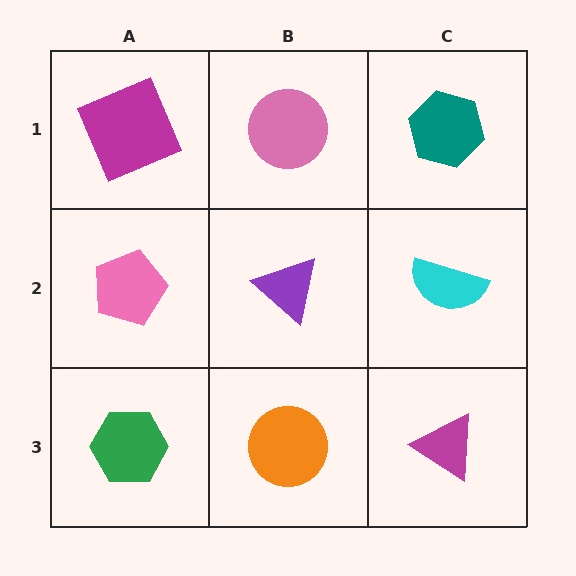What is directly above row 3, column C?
A cyan semicircle.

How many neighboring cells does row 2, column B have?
4.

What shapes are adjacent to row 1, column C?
A cyan semicircle (row 2, column C), a pink circle (row 1, column B).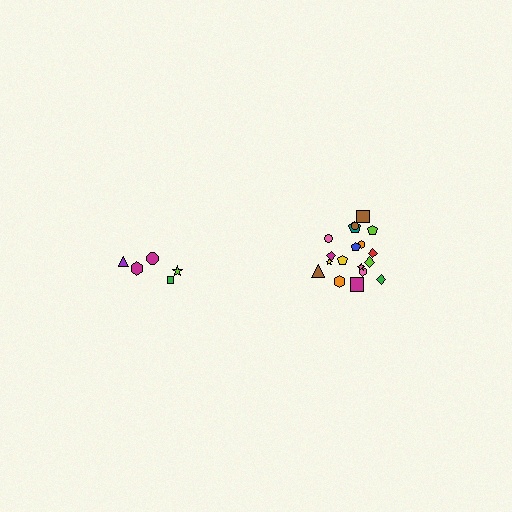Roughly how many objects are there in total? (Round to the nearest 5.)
Roughly 25 objects in total.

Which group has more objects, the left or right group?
The right group.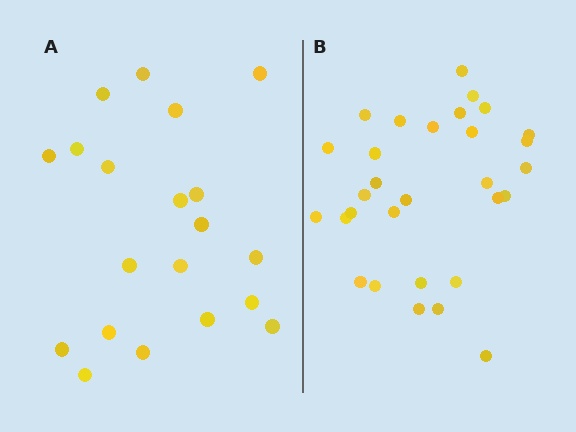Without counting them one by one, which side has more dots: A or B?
Region B (the right region) has more dots.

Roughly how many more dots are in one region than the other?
Region B has roughly 10 or so more dots than region A.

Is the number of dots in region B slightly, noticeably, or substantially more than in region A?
Region B has substantially more. The ratio is roughly 1.5 to 1.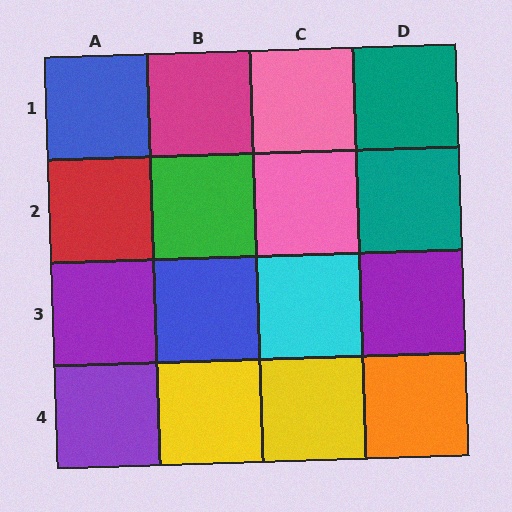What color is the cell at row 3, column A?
Purple.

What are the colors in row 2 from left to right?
Red, green, pink, teal.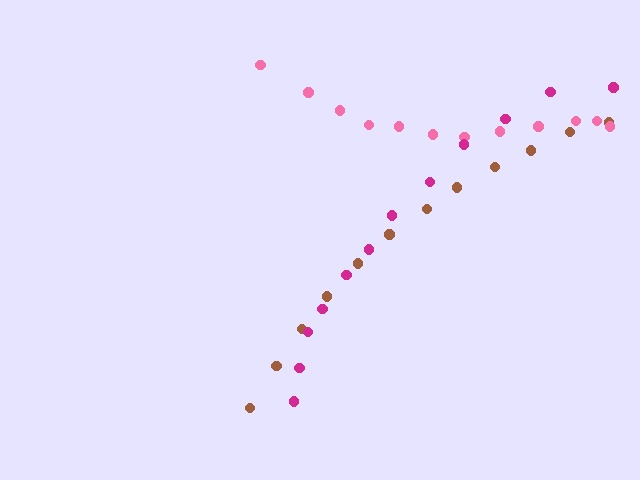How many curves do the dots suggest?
There are 3 distinct paths.